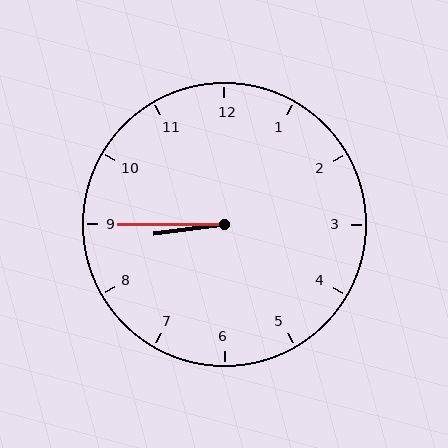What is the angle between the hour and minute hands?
Approximately 8 degrees.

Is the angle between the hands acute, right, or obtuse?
It is acute.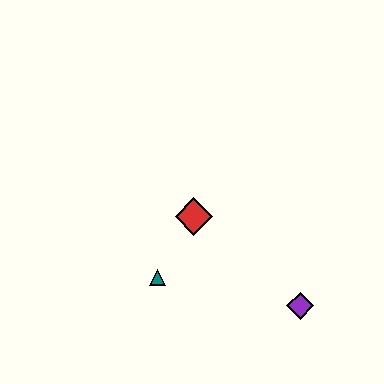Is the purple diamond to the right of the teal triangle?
Yes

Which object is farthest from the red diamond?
The purple diamond is farthest from the red diamond.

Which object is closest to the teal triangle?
The red diamond is closest to the teal triangle.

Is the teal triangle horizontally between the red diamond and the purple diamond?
No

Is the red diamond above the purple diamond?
Yes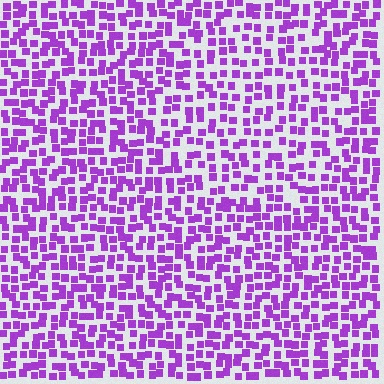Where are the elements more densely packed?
The elements are more densely packed outside the circle boundary.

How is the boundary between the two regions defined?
The boundary is defined by a change in element density (approximately 1.4x ratio). All elements are the same color, size, and shape.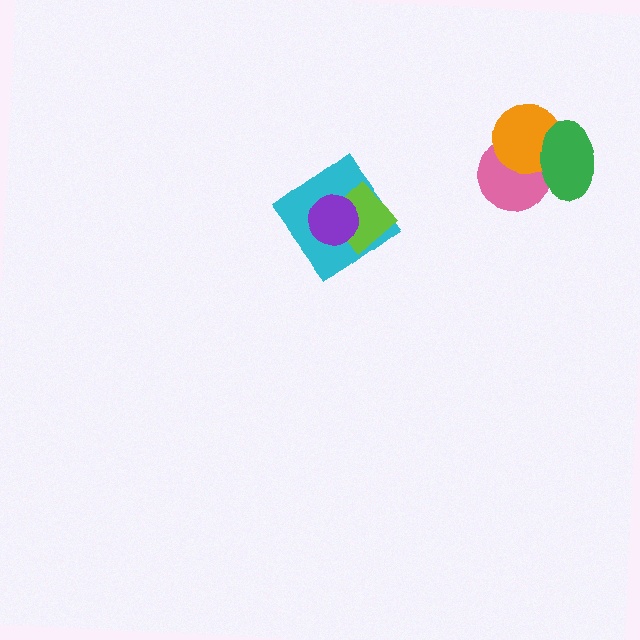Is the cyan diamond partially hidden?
Yes, it is partially covered by another shape.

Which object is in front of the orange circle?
The green ellipse is in front of the orange circle.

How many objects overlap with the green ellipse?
2 objects overlap with the green ellipse.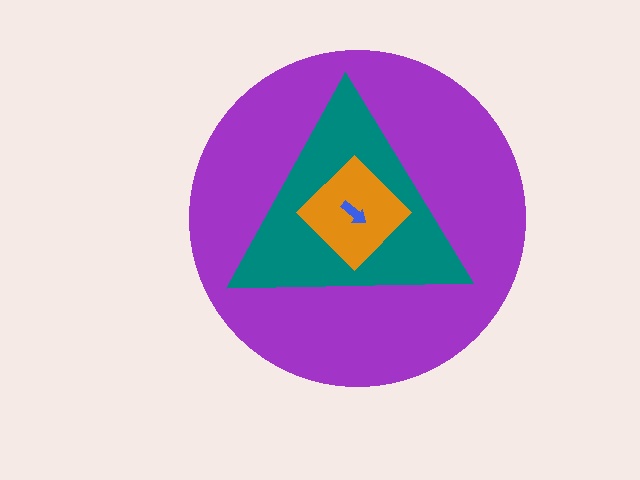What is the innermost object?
The blue arrow.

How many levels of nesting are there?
4.